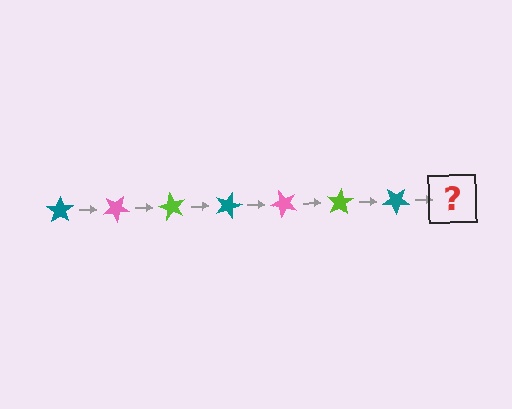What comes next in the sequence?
The next element should be a pink star, rotated 210 degrees from the start.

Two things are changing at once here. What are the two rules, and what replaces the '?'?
The two rules are that it rotates 30 degrees each step and the color cycles through teal, pink, and lime. The '?' should be a pink star, rotated 210 degrees from the start.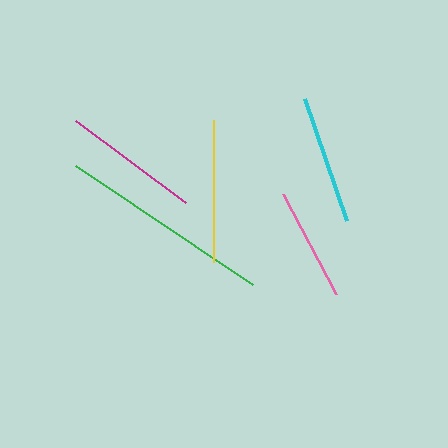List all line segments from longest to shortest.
From longest to shortest: green, yellow, magenta, cyan, pink.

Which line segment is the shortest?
The pink line is the shortest at approximately 113 pixels.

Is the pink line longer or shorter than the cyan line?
The cyan line is longer than the pink line.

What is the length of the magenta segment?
The magenta segment is approximately 137 pixels long.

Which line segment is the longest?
The green line is the longest at approximately 213 pixels.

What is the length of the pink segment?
The pink segment is approximately 113 pixels long.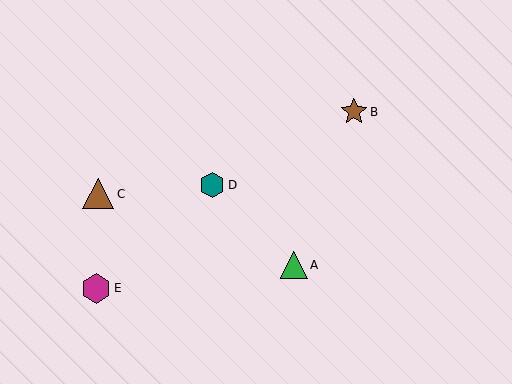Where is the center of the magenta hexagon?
The center of the magenta hexagon is at (96, 288).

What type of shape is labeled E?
Shape E is a magenta hexagon.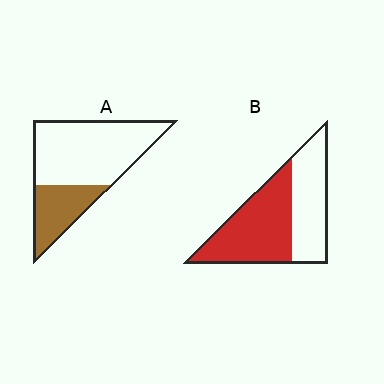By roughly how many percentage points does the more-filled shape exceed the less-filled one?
By roughly 25 percentage points (B over A).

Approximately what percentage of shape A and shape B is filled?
A is approximately 30% and B is approximately 55%.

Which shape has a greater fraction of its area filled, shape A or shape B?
Shape B.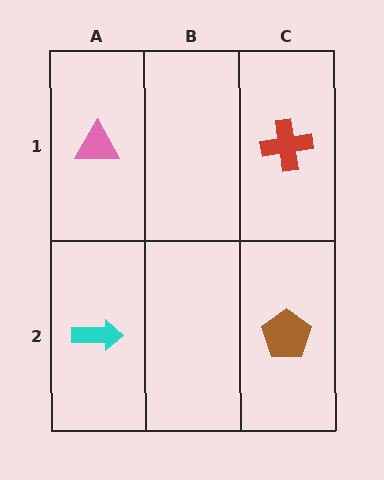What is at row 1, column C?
A red cross.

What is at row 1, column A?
A pink triangle.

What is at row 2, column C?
A brown pentagon.